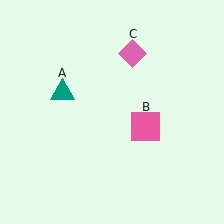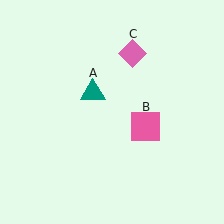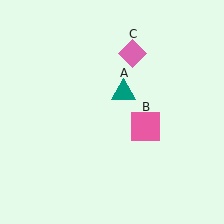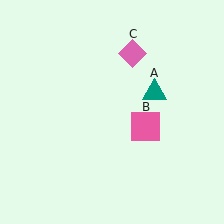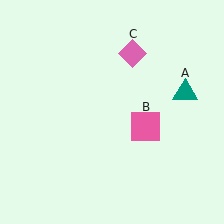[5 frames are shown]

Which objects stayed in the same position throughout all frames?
Pink square (object B) and pink diamond (object C) remained stationary.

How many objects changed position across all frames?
1 object changed position: teal triangle (object A).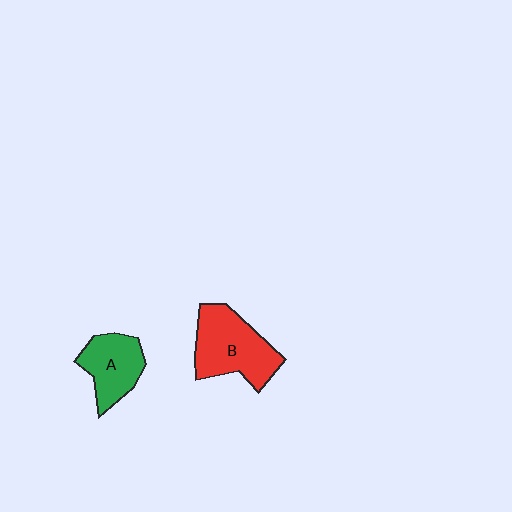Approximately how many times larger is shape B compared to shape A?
Approximately 1.4 times.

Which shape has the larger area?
Shape B (red).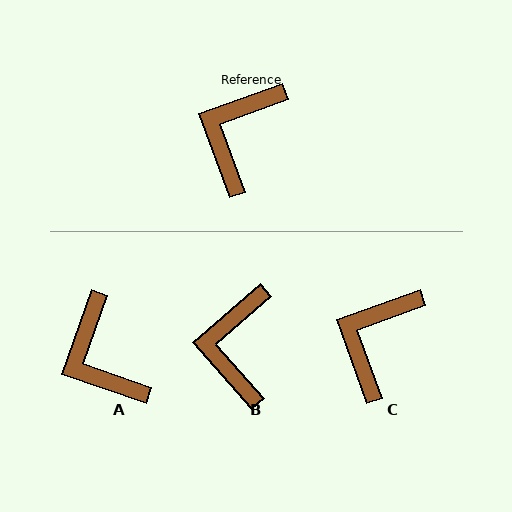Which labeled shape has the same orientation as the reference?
C.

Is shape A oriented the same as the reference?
No, it is off by about 51 degrees.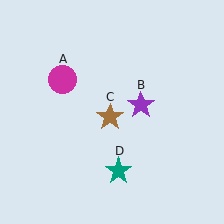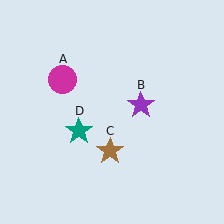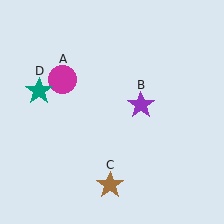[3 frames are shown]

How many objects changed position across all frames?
2 objects changed position: brown star (object C), teal star (object D).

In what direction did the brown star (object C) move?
The brown star (object C) moved down.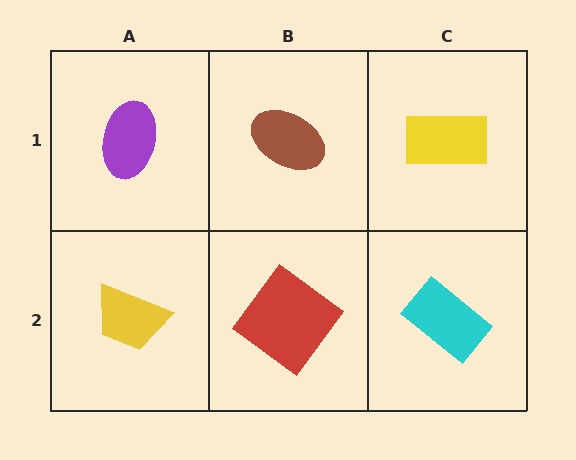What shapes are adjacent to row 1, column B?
A red diamond (row 2, column B), a purple ellipse (row 1, column A), a yellow rectangle (row 1, column C).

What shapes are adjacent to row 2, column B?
A brown ellipse (row 1, column B), a yellow trapezoid (row 2, column A), a cyan rectangle (row 2, column C).